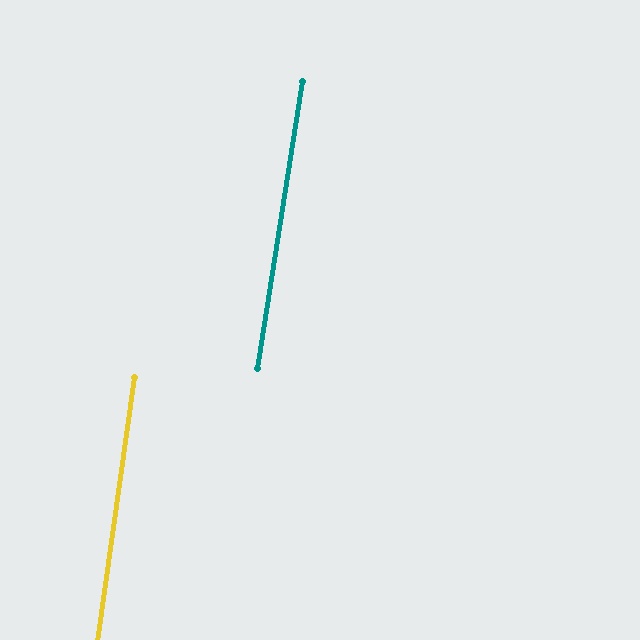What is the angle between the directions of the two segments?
Approximately 1 degree.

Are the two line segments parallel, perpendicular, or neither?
Parallel — their directions differ by only 0.8°.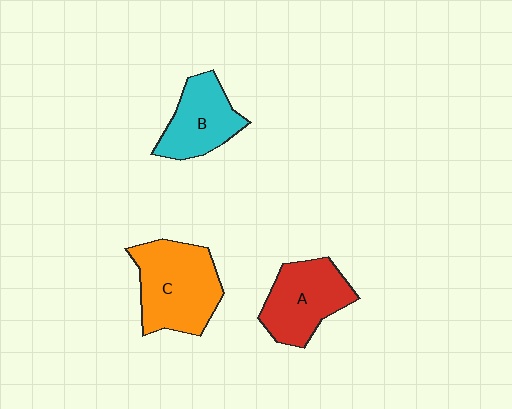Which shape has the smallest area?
Shape B (cyan).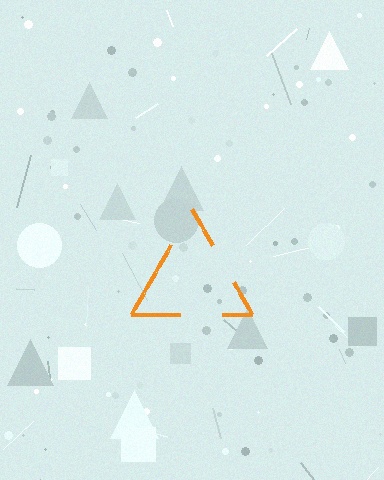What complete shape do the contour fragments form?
The contour fragments form a triangle.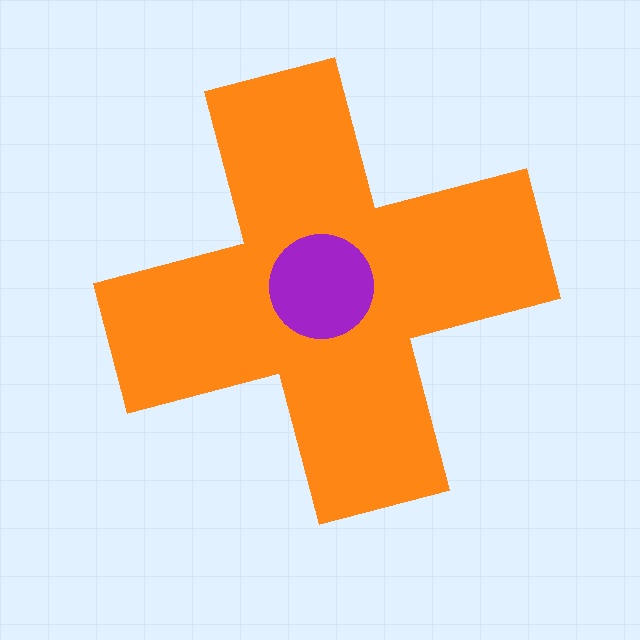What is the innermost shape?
The purple circle.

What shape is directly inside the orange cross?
The purple circle.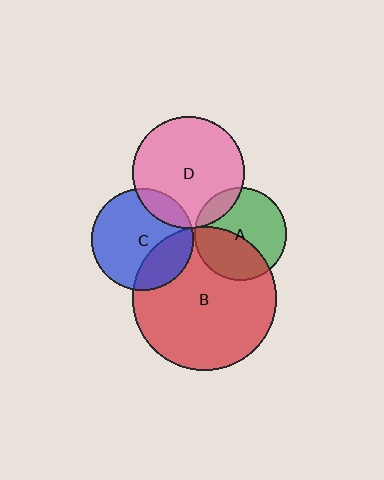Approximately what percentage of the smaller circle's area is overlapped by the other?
Approximately 5%.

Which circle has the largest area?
Circle B (red).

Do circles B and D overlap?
Yes.